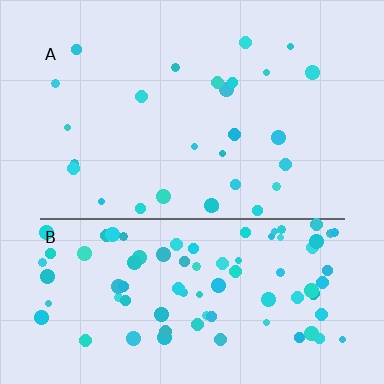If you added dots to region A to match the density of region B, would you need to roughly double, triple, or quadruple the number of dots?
Approximately triple.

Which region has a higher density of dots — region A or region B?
B (the bottom).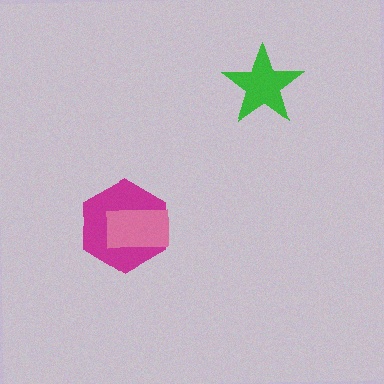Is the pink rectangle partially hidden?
No, no other shape covers it.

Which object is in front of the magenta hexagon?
The pink rectangle is in front of the magenta hexagon.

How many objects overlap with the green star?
0 objects overlap with the green star.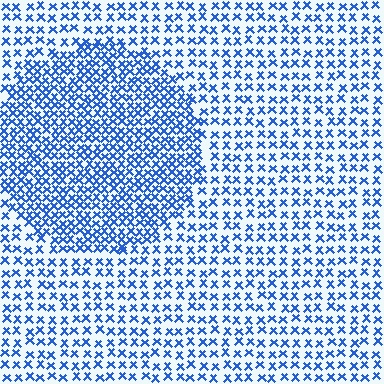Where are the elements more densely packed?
The elements are more densely packed inside the circle boundary.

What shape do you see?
I see a circle.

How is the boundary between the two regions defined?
The boundary is defined by a change in element density (approximately 1.9x ratio). All elements are the same color, size, and shape.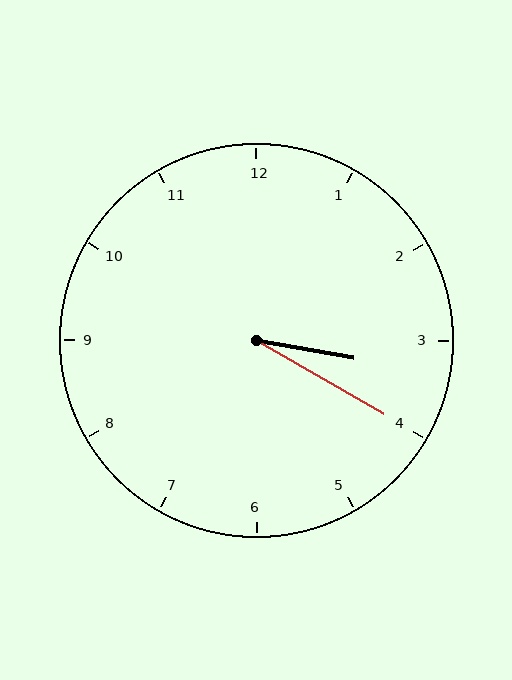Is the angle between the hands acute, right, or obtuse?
It is acute.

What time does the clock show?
3:20.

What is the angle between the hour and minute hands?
Approximately 20 degrees.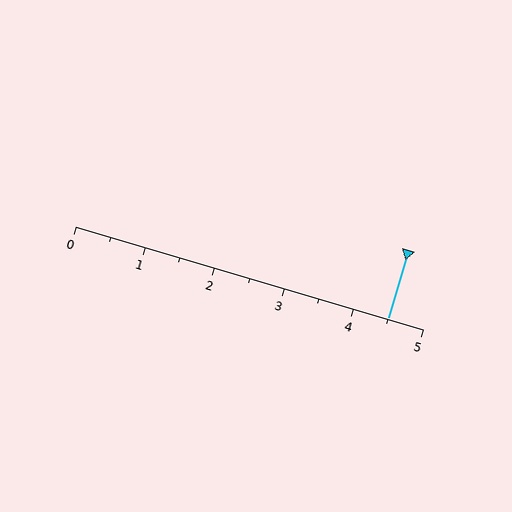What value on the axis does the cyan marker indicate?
The marker indicates approximately 4.5.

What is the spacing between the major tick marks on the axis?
The major ticks are spaced 1 apart.